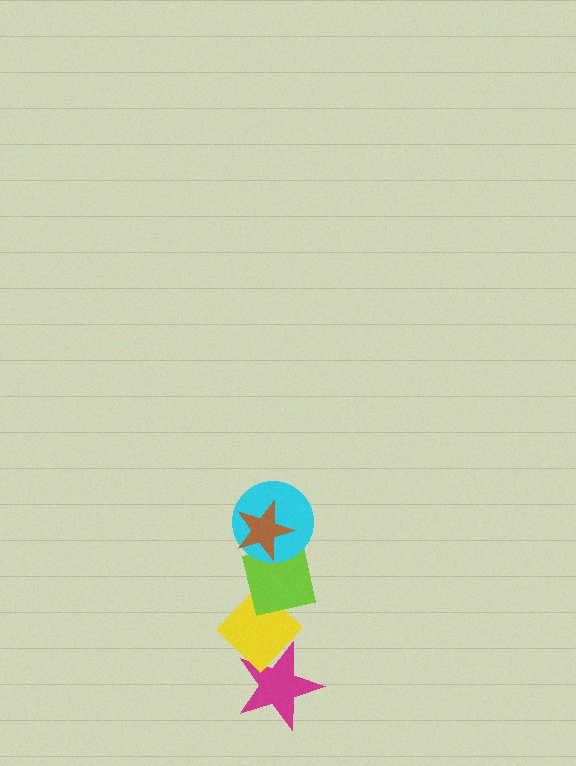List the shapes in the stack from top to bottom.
From top to bottom: the brown star, the cyan circle, the lime square, the yellow diamond, the magenta star.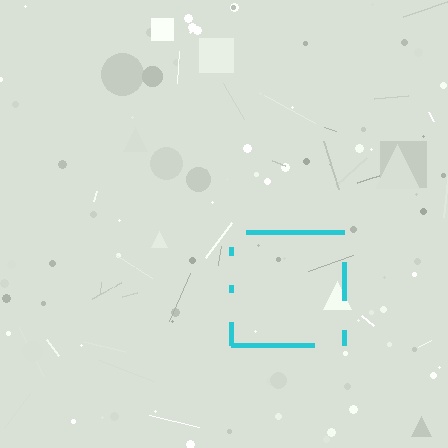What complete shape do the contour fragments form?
The contour fragments form a square.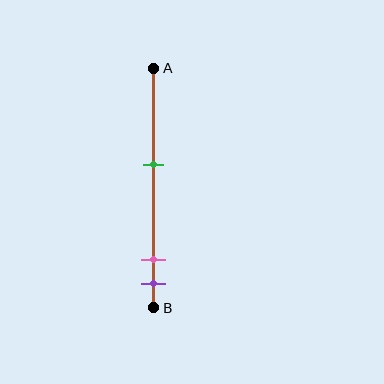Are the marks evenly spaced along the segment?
No, the marks are not evenly spaced.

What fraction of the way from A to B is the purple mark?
The purple mark is approximately 90% (0.9) of the way from A to B.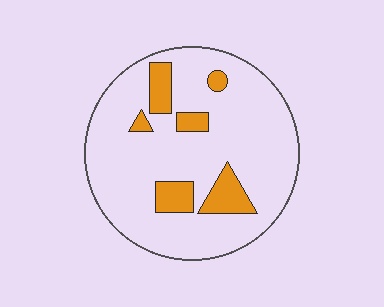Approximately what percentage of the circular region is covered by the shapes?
Approximately 15%.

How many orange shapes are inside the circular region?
6.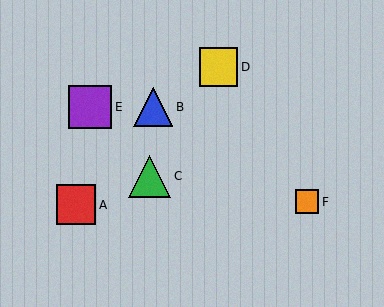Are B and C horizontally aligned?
No, B is at y≈107 and C is at y≈176.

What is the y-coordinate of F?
Object F is at y≈202.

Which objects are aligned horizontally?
Objects B, E are aligned horizontally.